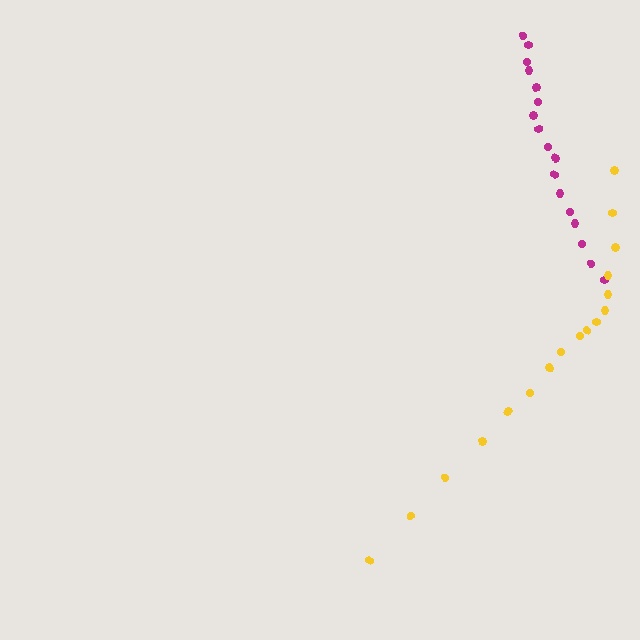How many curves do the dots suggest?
There are 2 distinct paths.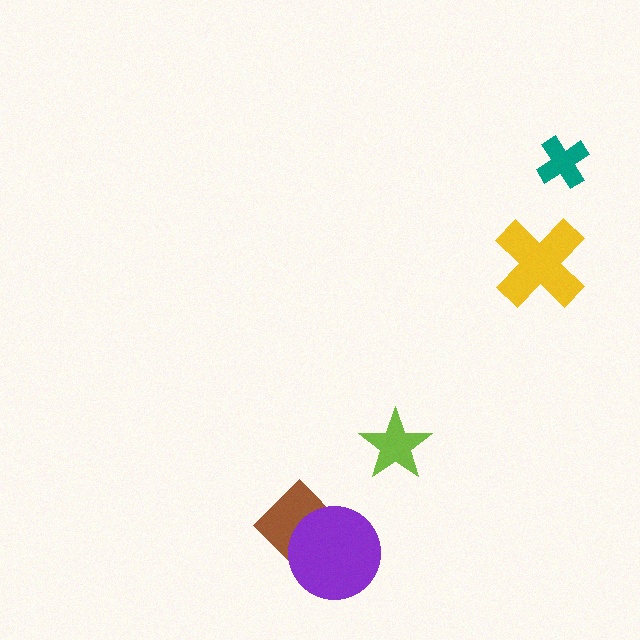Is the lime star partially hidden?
No, no other shape covers it.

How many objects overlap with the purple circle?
1 object overlaps with the purple circle.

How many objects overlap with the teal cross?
0 objects overlap with the teal cross.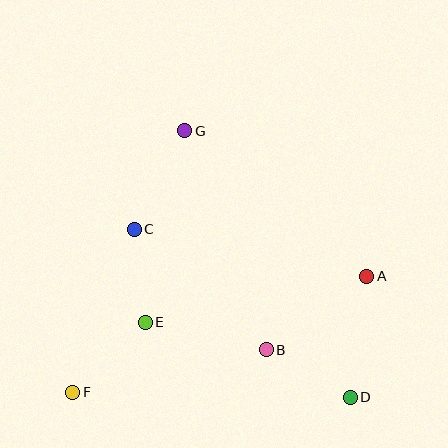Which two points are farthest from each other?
Points A and F are farthest from each other.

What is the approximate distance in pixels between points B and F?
The distance between B and F is approximately 198 pixels.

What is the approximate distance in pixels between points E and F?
The distance between E and F is approximately 101 pixels.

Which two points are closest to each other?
Points C and E are closest to each other.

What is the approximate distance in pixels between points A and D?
The distance between A and D is approximately 122 pixels.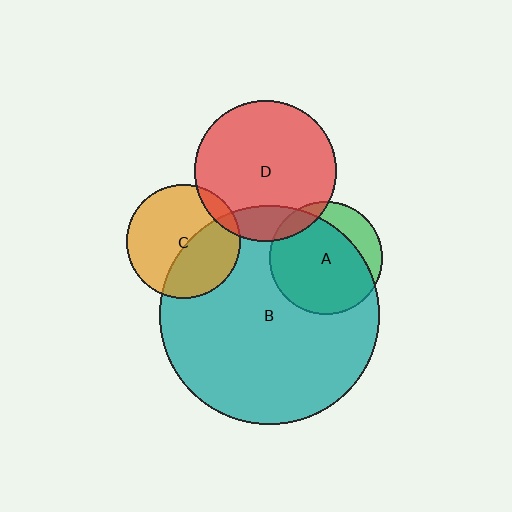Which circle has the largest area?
Circle B (teal).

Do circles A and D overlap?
Yes.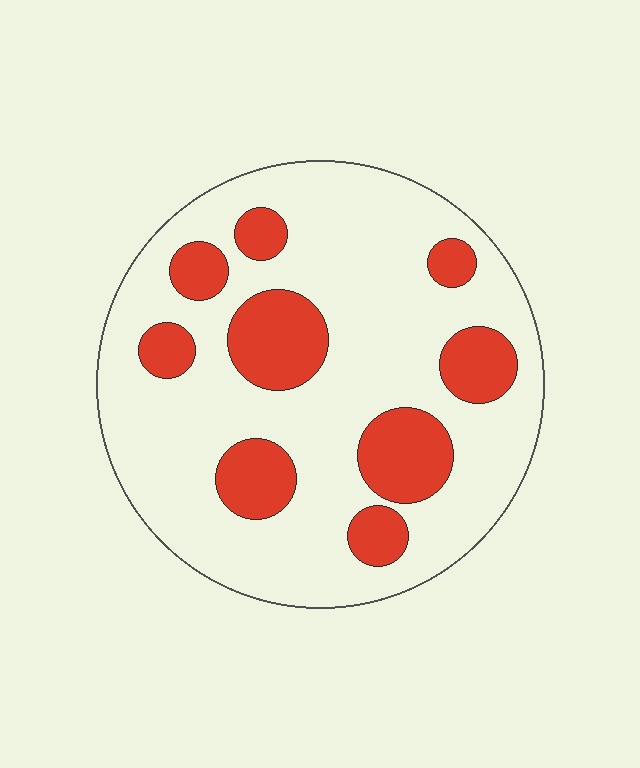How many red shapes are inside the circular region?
9.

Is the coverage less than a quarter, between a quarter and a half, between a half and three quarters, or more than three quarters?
Less than a quarter.